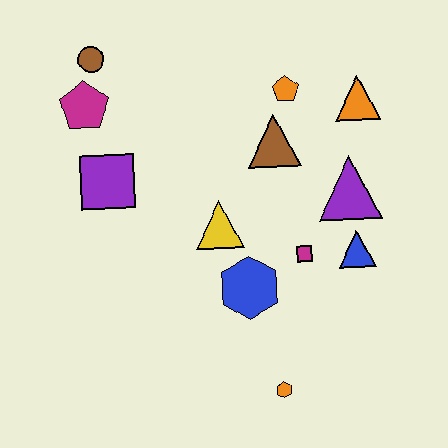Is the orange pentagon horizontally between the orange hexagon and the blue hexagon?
No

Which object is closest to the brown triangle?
The orange pentagon is closest to the brown triangle.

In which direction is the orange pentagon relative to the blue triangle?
The orange pentagon is above the blue triangle.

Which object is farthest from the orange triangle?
The orange hexagon is farthest from the orange triangle.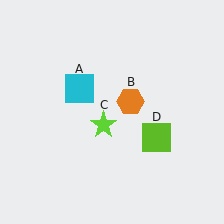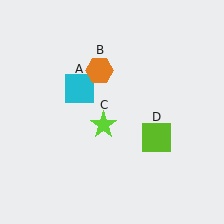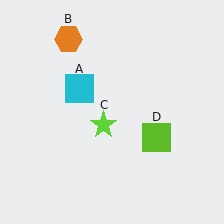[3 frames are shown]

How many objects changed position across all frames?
1 object changed position: orange hexagon (object B).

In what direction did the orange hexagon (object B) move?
The orange hexagon (object B) moved up and to the left.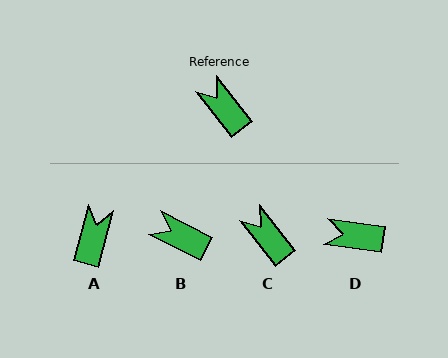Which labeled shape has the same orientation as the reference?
C.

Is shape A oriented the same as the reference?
No, it is off by about 53 degrees.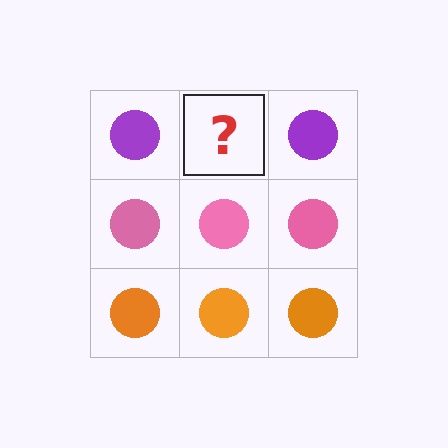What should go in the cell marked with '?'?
The missing cell should contain a purple circle.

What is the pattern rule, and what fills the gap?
The rule is that each row has a consistent color. The gap should be filled with a purple circle.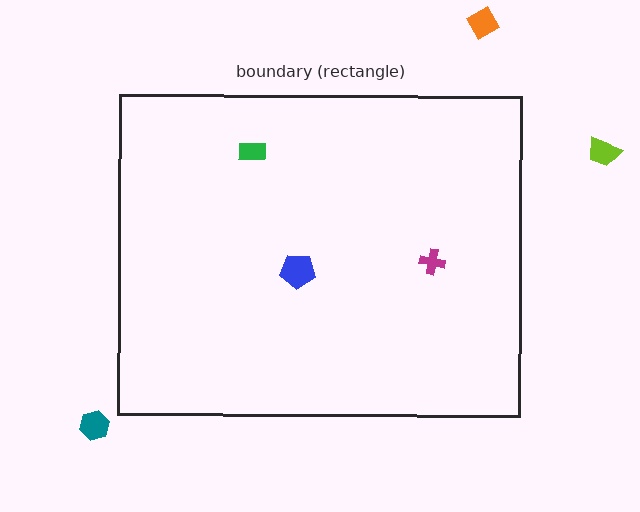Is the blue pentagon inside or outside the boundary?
Inside.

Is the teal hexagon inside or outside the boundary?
Outside.